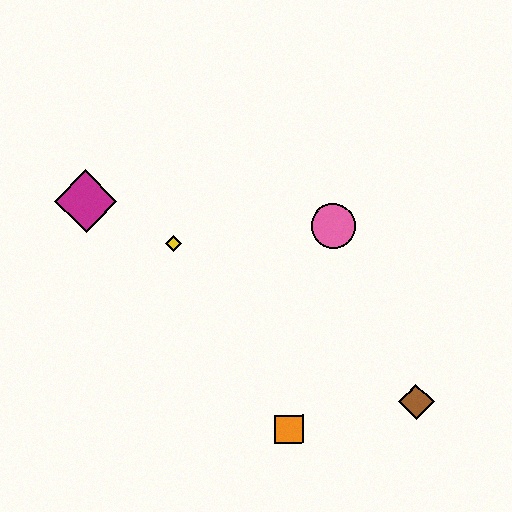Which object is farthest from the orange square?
The magenta diamond is farthest from the orange square.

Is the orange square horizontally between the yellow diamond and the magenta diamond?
No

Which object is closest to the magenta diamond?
The yellow diamond is closest to the magenta diamond.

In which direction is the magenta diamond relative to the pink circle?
The magenta diamond is to the left of the pink circle.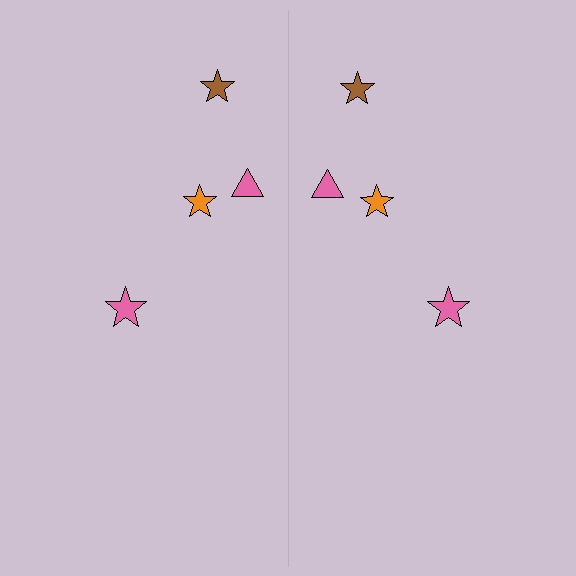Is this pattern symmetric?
Yes, this pattern has bilateral (reflection) symmetry.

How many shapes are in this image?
There are 8 shapes in this image.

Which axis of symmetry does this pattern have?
The pattern has a vertical axis of symmetry running through the center of the image.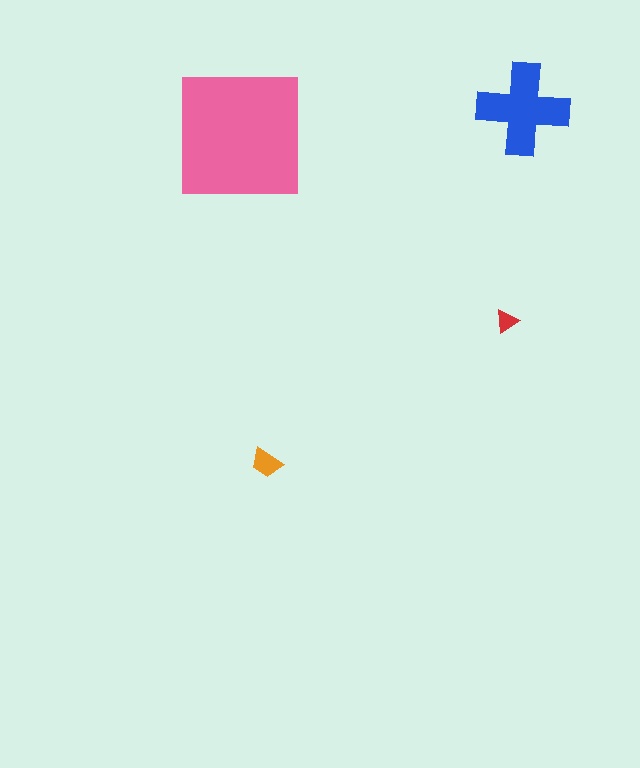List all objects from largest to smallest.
The pink square, the blue cross, the orange trapezoid, the red triangle.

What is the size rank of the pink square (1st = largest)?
1st.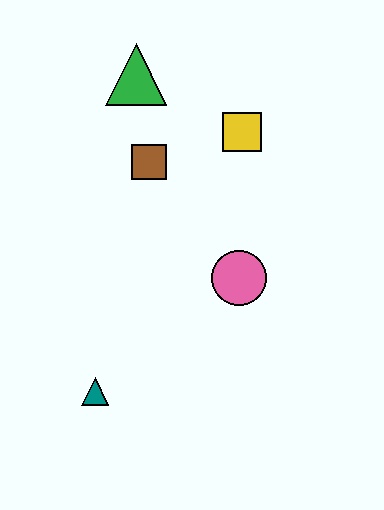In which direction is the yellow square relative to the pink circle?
The yellow square is above the pink circle.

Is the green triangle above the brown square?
Yes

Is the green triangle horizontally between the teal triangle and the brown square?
Yes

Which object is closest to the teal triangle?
The pink circle is closest to the teal triangle.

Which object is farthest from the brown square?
The teal triangle is farthest from the brown square.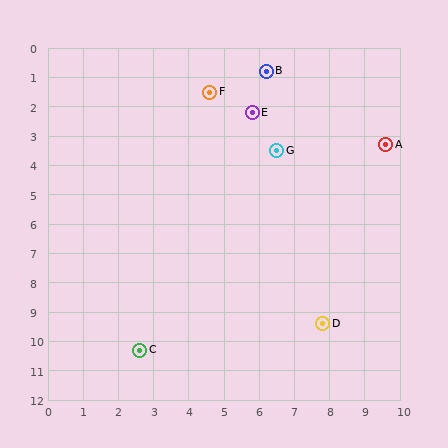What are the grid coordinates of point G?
Point G is at approximately (6.5, 3.5).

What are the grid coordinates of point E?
Point E is at approximately (5.8, 2.2).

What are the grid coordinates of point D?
Point D is at approximately (7.8, 9.4).